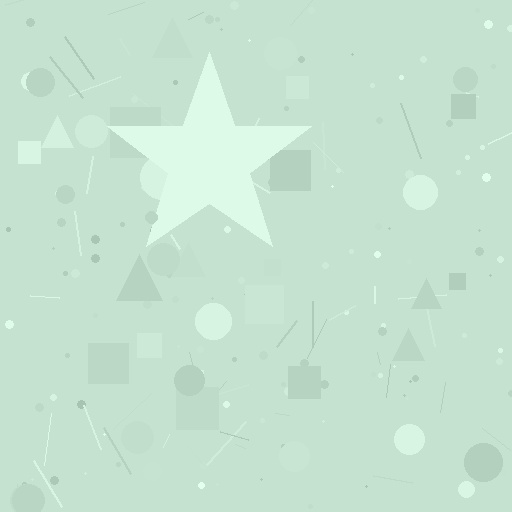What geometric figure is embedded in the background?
A star is embedded in the background.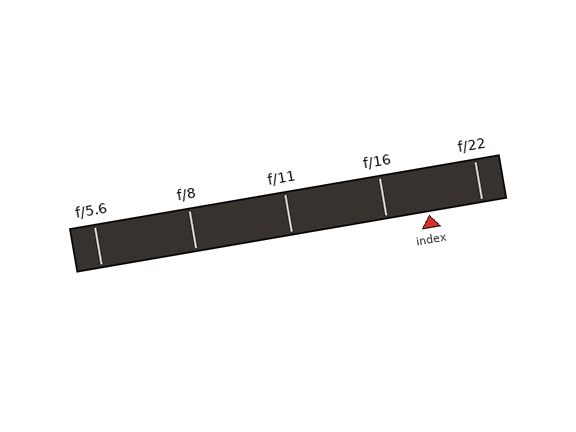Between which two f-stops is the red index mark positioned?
The index mark is between f/16 and f/22.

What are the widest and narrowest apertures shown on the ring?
The widest aperture shown is f/5.6 and the narrowest is f/22.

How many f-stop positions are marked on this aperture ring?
There are 5 f-stop positions marked.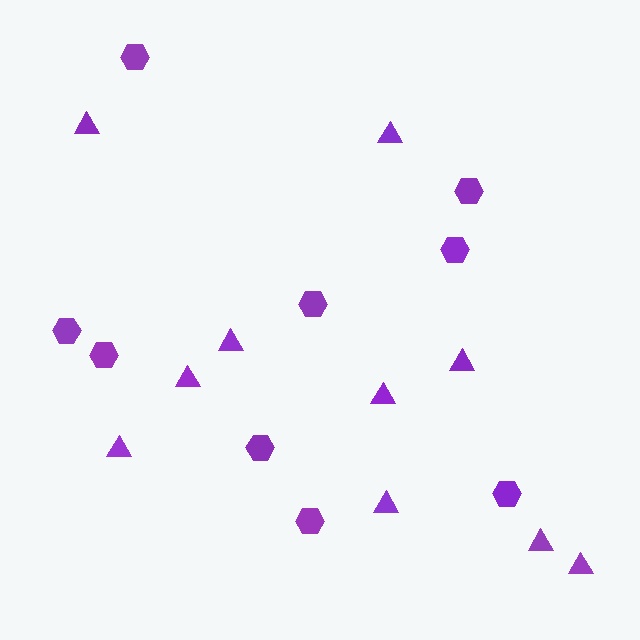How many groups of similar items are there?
There are 2 groups: one group of triangles (10) and one group of hexagons (9).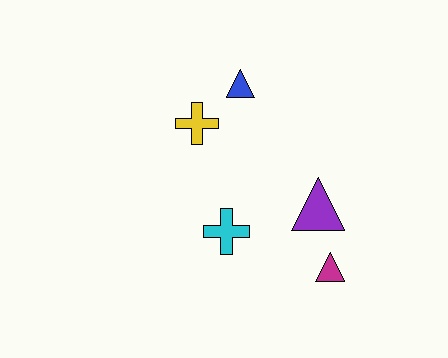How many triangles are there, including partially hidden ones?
There are 3 triangles.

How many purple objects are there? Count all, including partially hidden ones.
There is 1 purple object.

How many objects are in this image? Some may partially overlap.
There are 5 objects.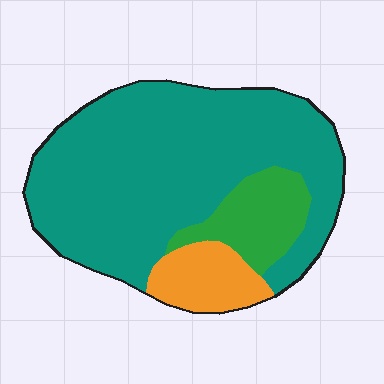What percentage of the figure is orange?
Orange covers 11% of the figure.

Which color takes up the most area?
Teal, at roughly 75%.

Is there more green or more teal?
Teal.